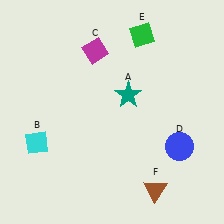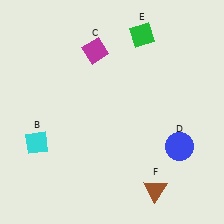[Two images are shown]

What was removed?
The teal star (A) was removed in Image 2.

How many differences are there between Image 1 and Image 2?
There is 1 difference between the two images.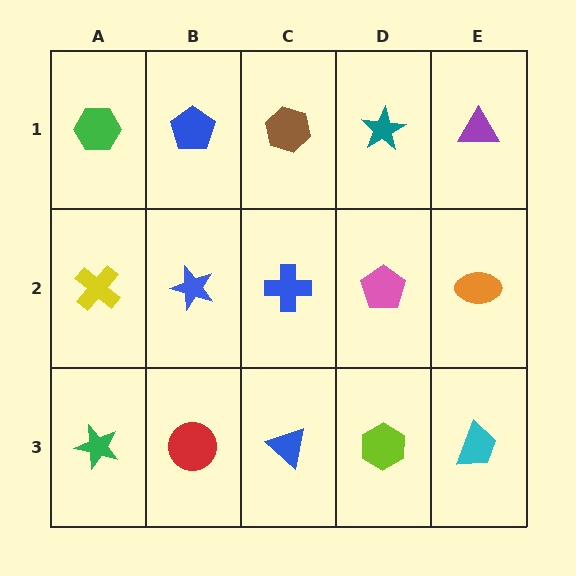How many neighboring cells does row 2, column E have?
3.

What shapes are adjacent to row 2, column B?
A blue pentagon (row 1, column B), a red circle (row 3, column B), a yellow cross (row 2, column A), a blue cross (row 2, column C).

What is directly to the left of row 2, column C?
A blue star.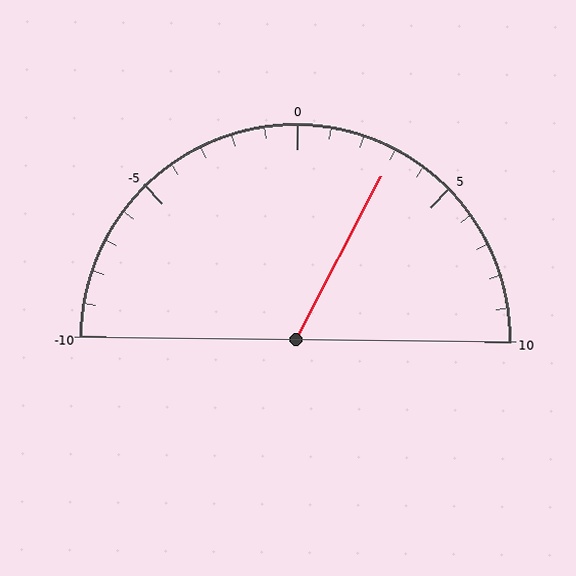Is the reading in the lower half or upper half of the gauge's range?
The reading is in the upper half of the range (-10 to 10).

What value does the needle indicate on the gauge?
The needle indicates approximately 3.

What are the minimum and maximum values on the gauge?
The gauge ranges from -10 to 10.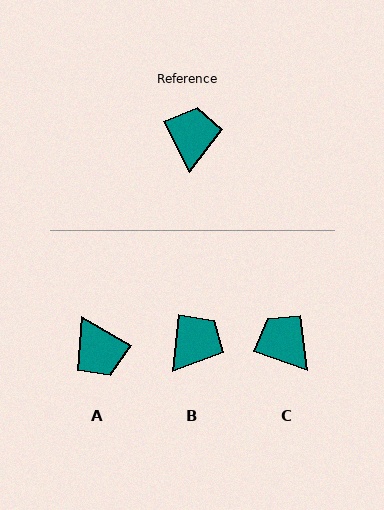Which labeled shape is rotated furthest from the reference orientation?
A, about 147 degrees away.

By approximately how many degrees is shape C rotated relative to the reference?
Approximately 45 degrees counter-clockwise.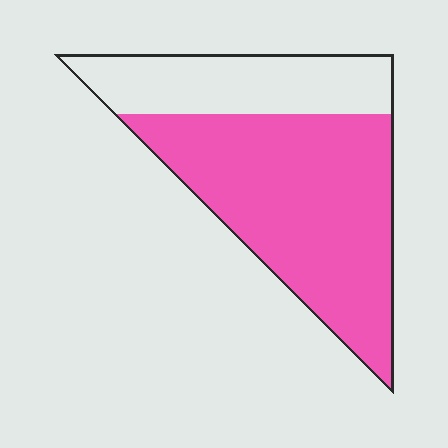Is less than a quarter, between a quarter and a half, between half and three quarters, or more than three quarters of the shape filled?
Between half and three quarters.